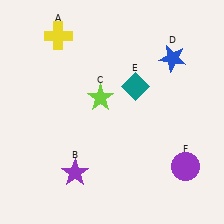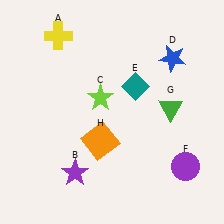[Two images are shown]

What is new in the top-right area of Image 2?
A green triangle (G) was added in the top-right area of Image 2.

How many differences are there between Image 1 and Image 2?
There are 2 differences between the two images.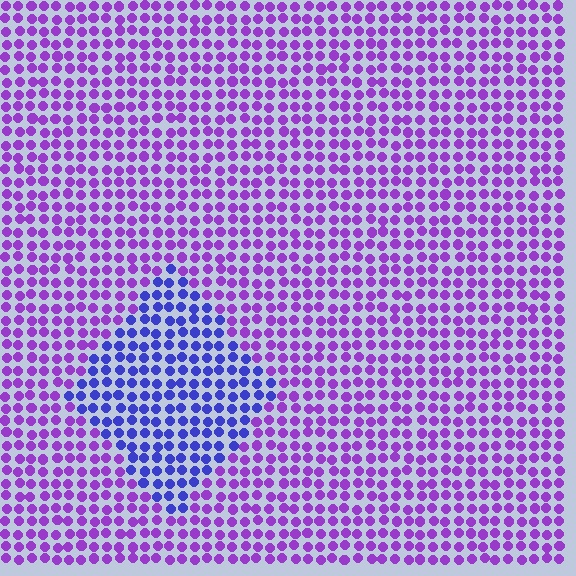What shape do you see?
I see a diamond.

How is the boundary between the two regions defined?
The boundary is defined purely by a slight shift in hue (about 42 degrees). Spacing, size, and orientation are identical on both sides.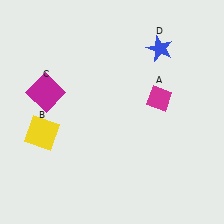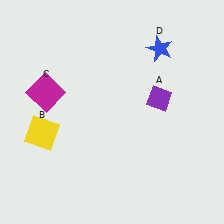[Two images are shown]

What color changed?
The diamond (A) changed from magenta in Image 1 to purple in Image 2.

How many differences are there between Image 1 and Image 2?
There is 1 difference between the two images.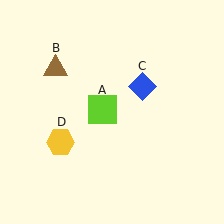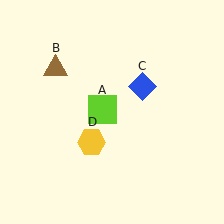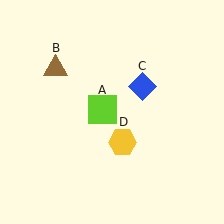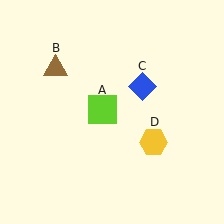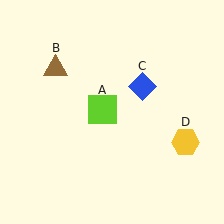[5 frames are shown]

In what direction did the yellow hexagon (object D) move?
The yellow hexagon (object D) moved right.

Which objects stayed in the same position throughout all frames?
Lime square (object A) and brown triangle (object B) and blue diamond (object C) remained stationary.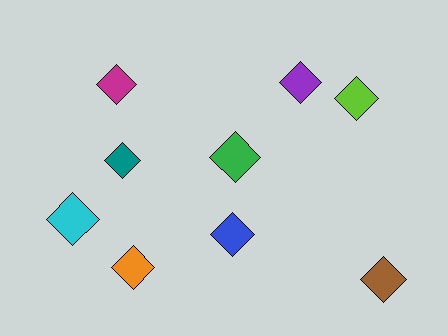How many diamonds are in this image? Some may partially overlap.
There are 9 diamonds.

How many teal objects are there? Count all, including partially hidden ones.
There is 1 teal object.